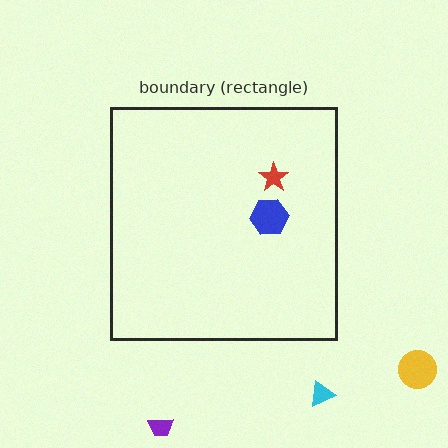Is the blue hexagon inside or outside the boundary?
Inside.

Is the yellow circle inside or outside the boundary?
Outside.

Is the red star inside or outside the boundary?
Inside.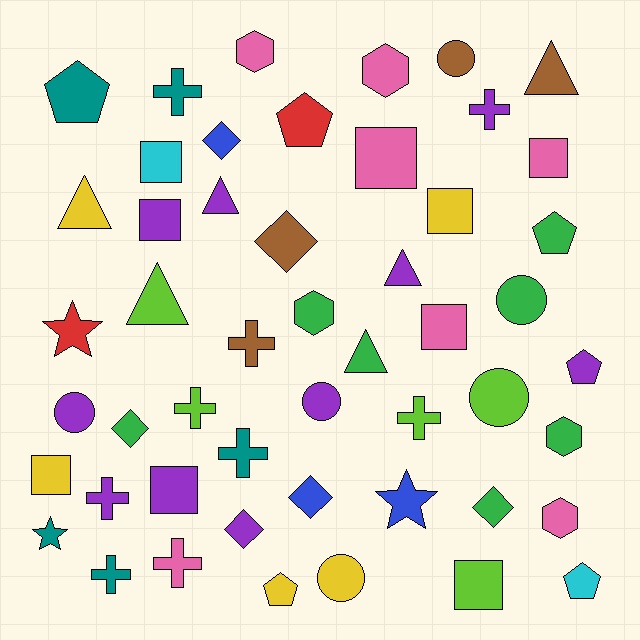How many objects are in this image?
There are 50 objects.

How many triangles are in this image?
There are 6 triangles.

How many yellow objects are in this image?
There are 5 yellow objects.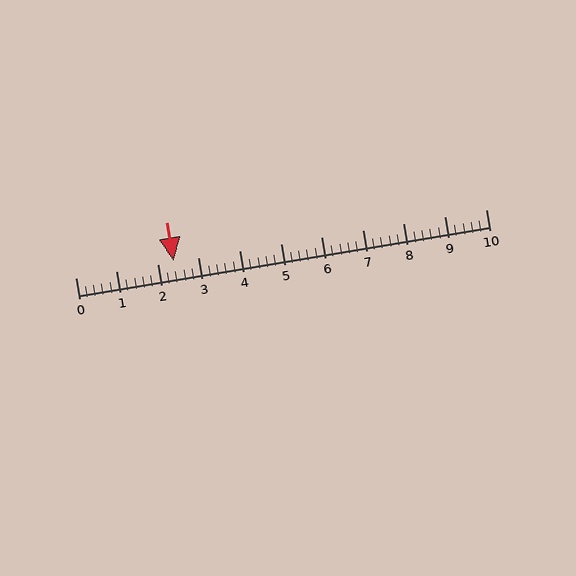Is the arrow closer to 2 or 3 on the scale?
The arrow is closer to 2.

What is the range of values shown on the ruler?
The ruler shows values from 0 to 10.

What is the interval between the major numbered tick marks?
The major tick marks are spaced 1 units apart.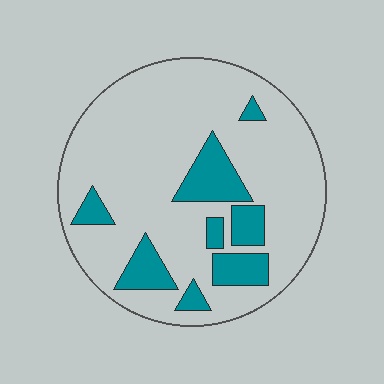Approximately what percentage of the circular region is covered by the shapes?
Approximately 20%.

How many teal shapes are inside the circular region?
8.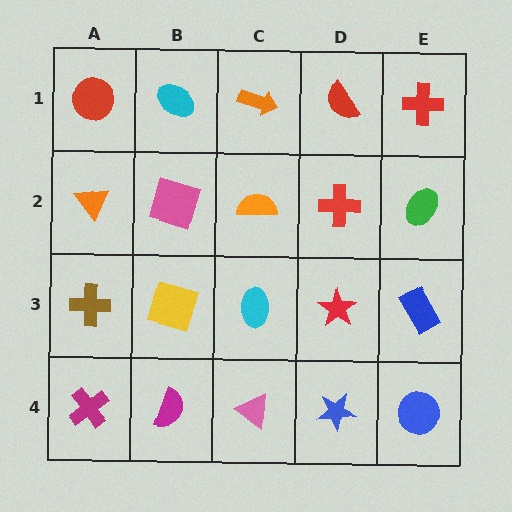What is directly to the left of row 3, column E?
A red star.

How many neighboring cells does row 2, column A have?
3.